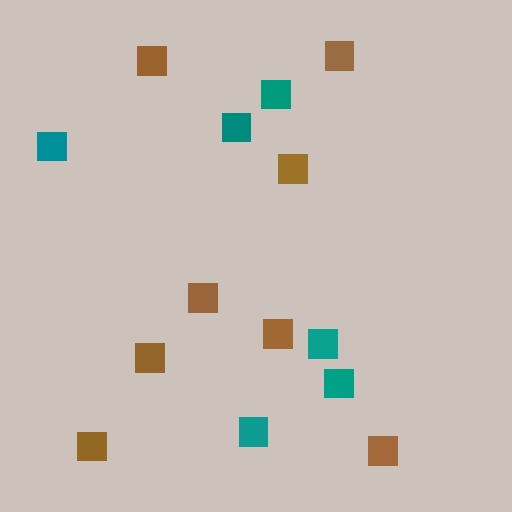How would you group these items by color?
There are 2 groups: one group of teal squares (6) and one group of brown squares (8).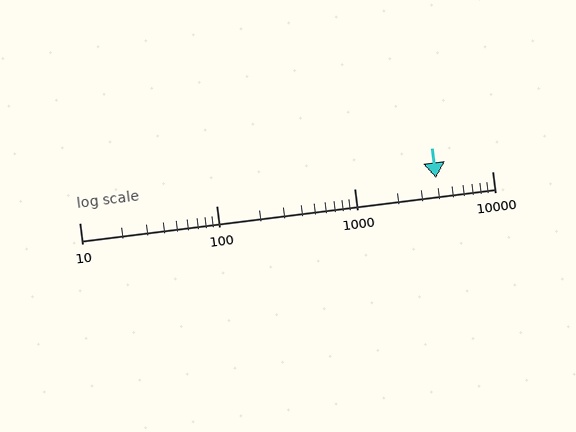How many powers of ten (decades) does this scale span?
The scale spans 3 decades, from 10 to 10000.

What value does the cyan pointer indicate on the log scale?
The pointer indicates approximately 3900.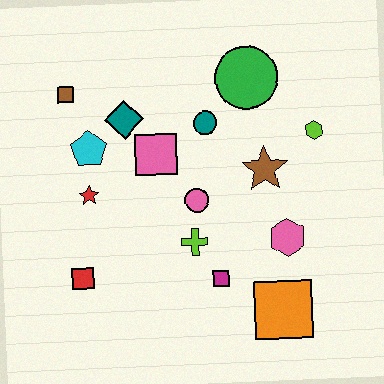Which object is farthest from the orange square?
The brown square is farthest from the orange square.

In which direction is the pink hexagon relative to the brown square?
The pink hexagon is to the right of the brown square.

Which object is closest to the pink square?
The teal diamond is closest to the pink square.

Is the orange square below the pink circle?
Yes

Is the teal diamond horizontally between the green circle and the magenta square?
No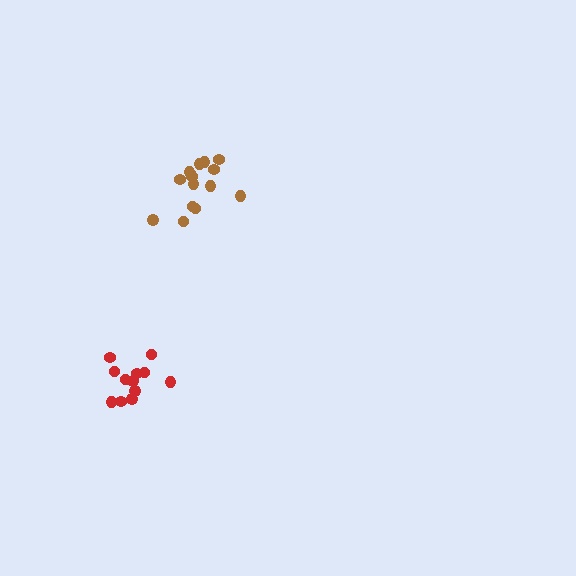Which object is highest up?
The brown cluster is topmost.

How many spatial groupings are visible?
There are 2 spatial groupings.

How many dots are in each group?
Group 1: 12 dots, Group 2: 15 dots (27 total).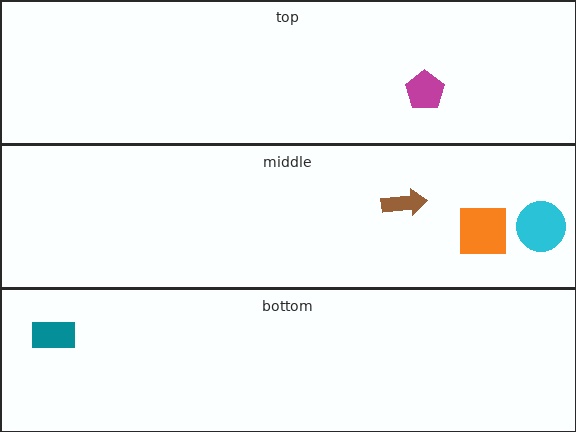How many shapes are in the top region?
1.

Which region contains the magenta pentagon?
The top region.